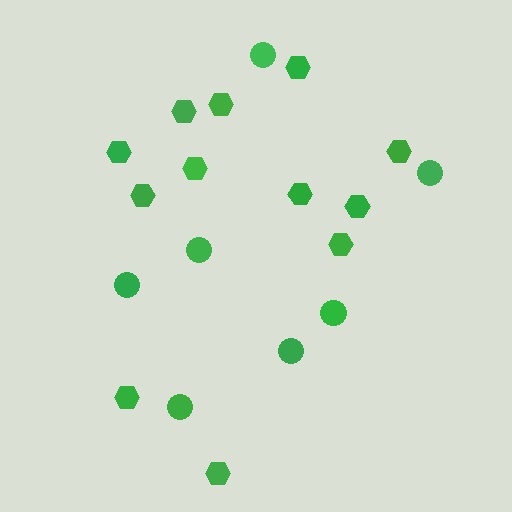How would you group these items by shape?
There are 2 groups: one group of circles (7) and one group of hexagons (12).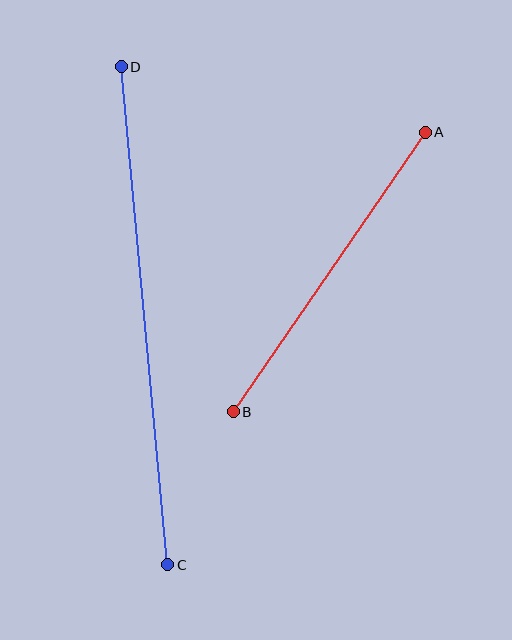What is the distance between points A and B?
The distance is approximately 339 pixels.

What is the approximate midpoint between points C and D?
The midpoint is at approximately (144, 316) pixels.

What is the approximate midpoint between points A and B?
The midpoint is at approximately (329, 272) pixels.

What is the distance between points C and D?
The distance is approximately 500 pixels.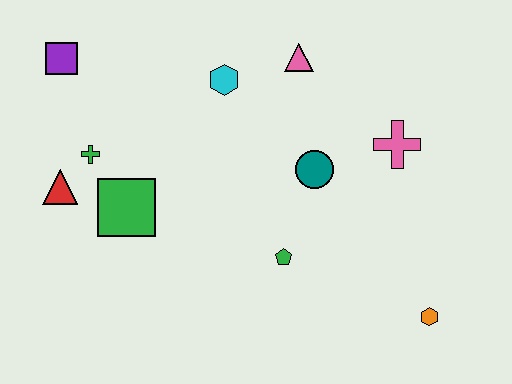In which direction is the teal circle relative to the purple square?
The teal circle is to the right of the purple square.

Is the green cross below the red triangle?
No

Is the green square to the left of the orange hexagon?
Yes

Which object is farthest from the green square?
The orange hexagon is farthest from the green square.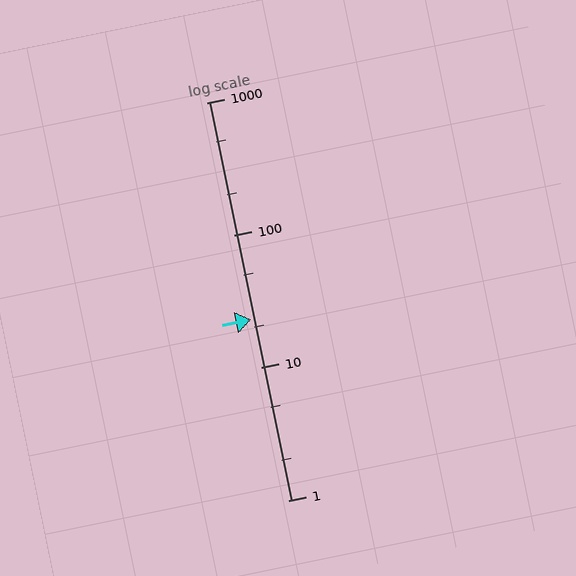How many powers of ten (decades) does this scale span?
The scale spans 3 decades, from 1 to 1000.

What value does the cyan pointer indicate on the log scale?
The pointer indicates approximately 23.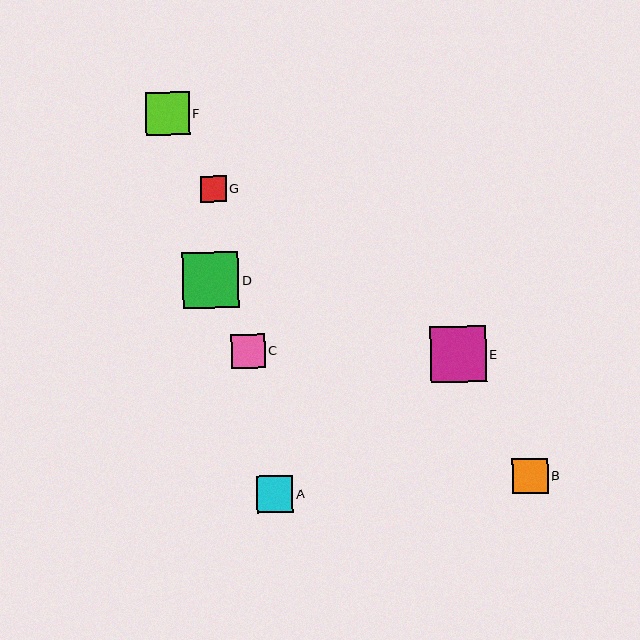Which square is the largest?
Square D is the largest with a size of approximately 56 pixels.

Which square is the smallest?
Square G is the smallest with a size of approximately 26 pixels.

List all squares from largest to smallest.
From largest to smallest: D, E, F, A, B, C, G.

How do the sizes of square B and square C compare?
Square B and square C are approximately the same size.